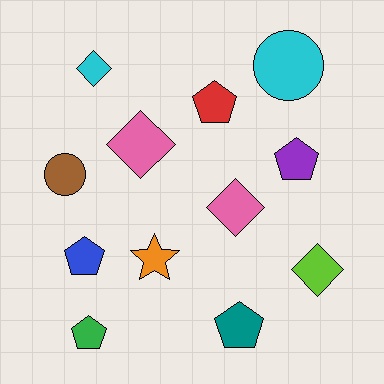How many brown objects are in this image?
There is 1 brown object.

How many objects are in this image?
There are 12 objects.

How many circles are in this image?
There are 2 circles.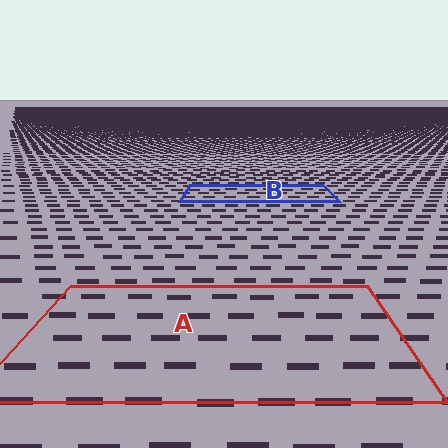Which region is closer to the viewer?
Region A is closer. The texture elements there are larger and more spread out.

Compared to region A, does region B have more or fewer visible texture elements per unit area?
Region B has more texture elements per unit area — they are packed more densely because it is farther away.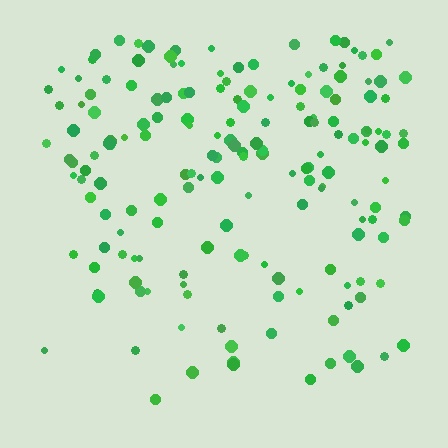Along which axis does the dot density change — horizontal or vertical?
Vertical.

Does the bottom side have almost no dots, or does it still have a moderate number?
Still a moderate number, just noticeably fewer than the top.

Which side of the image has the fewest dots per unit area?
The bottom.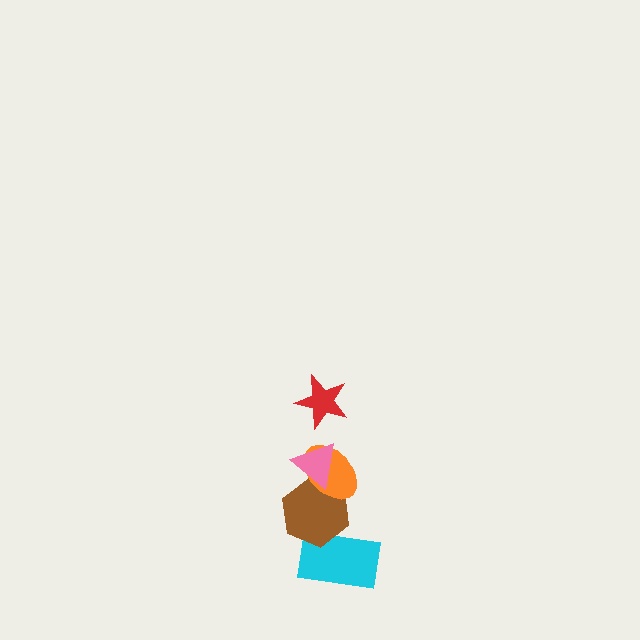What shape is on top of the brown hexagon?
The orange ellipse is on top of the brown hexagon.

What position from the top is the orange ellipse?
The orange ellipse is 3rd from the top.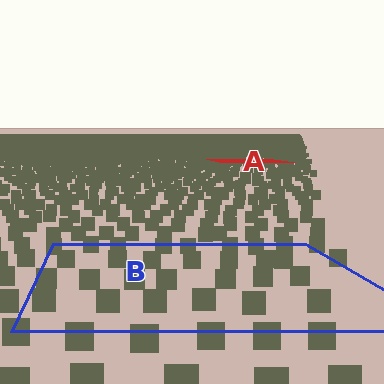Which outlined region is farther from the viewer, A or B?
Region A is farther from the viewer — the texture elements inside it appear smaller and more densely packed.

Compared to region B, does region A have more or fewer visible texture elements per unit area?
Region A has more texture elements per unit area — they are packed more densely because it is farther away.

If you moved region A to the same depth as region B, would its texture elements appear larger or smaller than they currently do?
They would appear larger. At a closer depth, the same texture elements are projected at a bigger on-screen size.